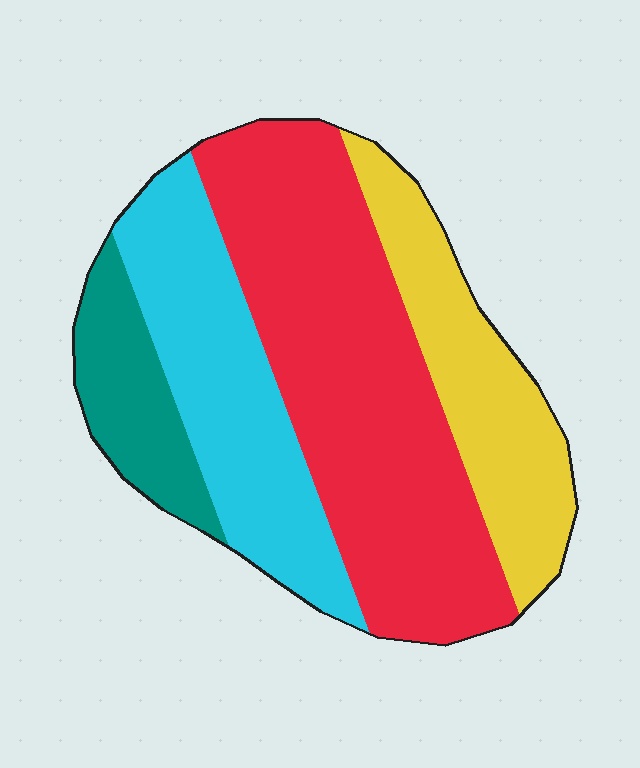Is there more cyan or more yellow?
Cyan.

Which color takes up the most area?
Red, at roughly 45%.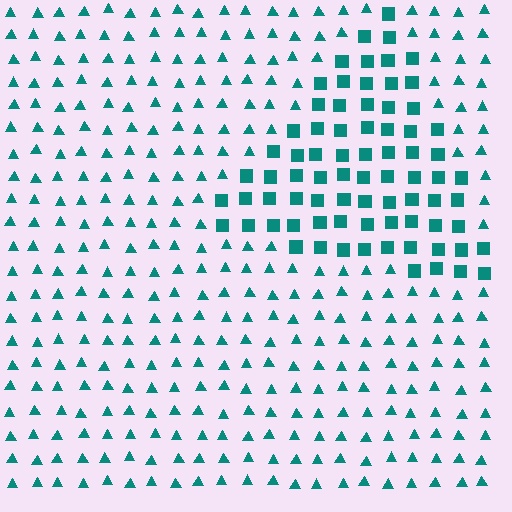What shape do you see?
I see a triangle.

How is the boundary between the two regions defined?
The boundary is defined by a change in element shape: squares inside vs. triangles outside. All elements share the same color and spacing.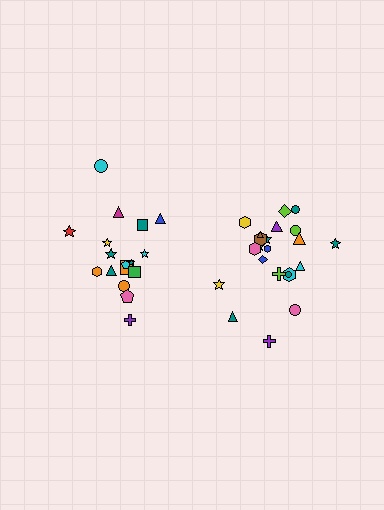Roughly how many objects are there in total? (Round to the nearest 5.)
Roughly 40 objects in total.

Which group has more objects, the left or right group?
The right group.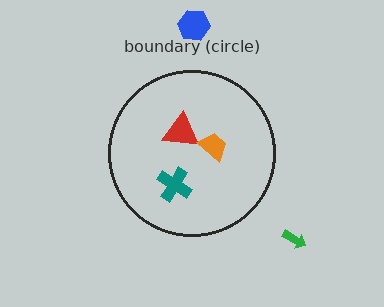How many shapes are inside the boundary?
3 inside, 2 outside.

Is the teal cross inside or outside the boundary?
Inside.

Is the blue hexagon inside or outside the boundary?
Outside.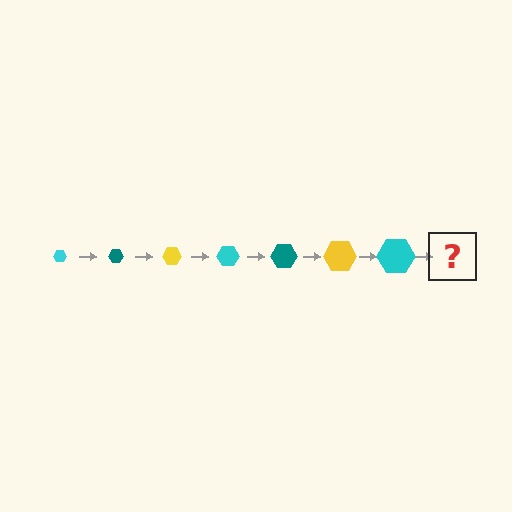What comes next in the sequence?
The next element should be a teal hexagon, larger than the previous one.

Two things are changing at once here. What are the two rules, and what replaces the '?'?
The two rules are that the hexagon grows larger each step and the color cycles through cyan, teal, and yellow. The '?' should be a teal hexagon, larger than the previous one.